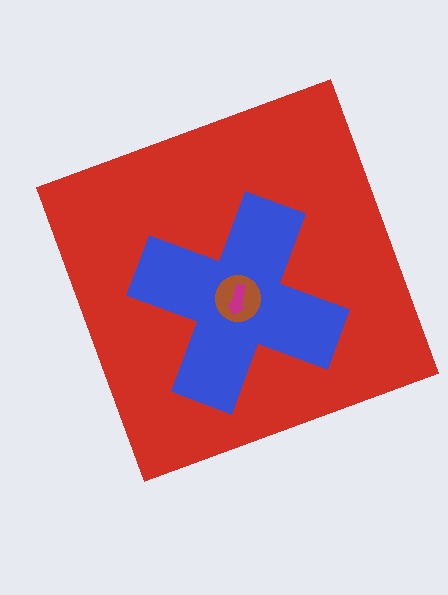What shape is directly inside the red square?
The blue cross.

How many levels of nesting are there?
4.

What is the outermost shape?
The red square.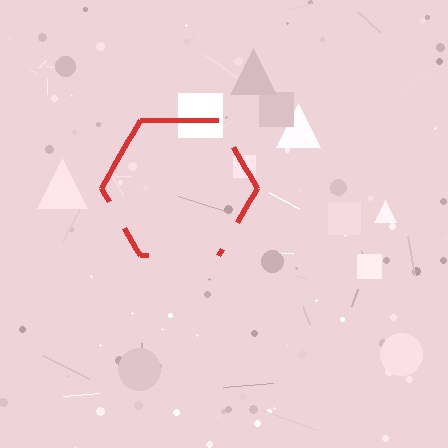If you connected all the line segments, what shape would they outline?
They would outline a hexagon.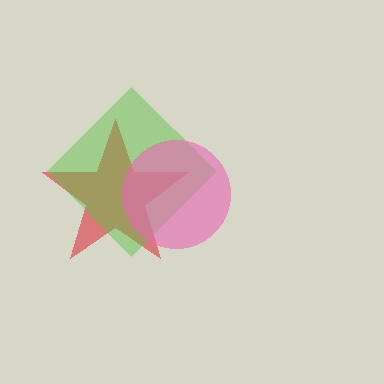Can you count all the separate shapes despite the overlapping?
Yes, there are 3 separate shapes.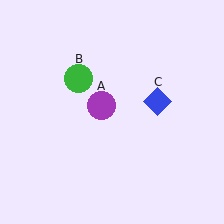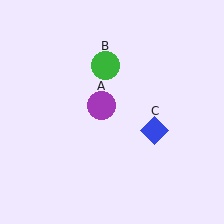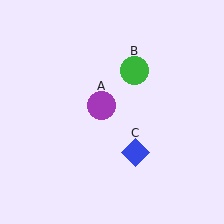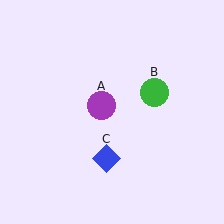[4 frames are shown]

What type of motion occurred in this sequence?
The green circle (object B), blue diamond (object C) rotated clockwise around the center of the scene.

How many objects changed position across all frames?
2 objects changed position: green circle (object B), blue diamond (object C).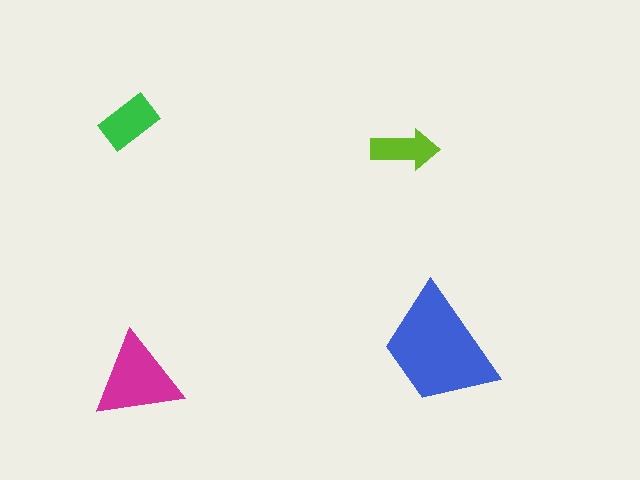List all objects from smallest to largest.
The lime arrow, the green rectangle, the magenta triangle, the blue trapezoid.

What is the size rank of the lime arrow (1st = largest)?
4th.